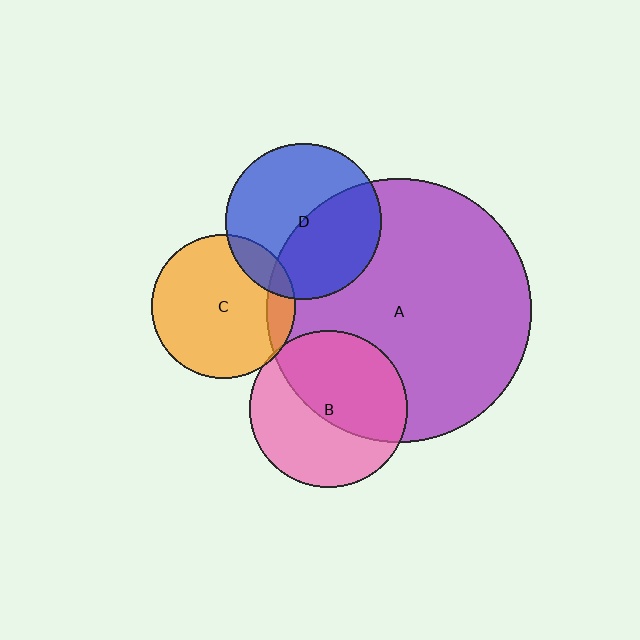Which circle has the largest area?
Circle A (purple).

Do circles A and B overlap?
Yes.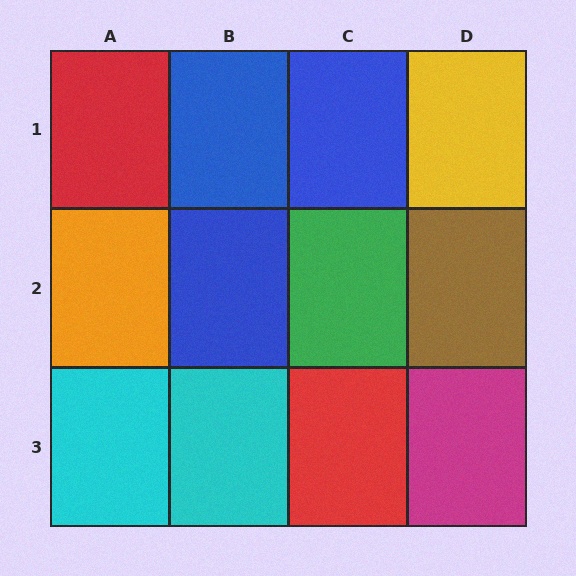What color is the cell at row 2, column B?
Blue.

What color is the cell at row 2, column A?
Orange.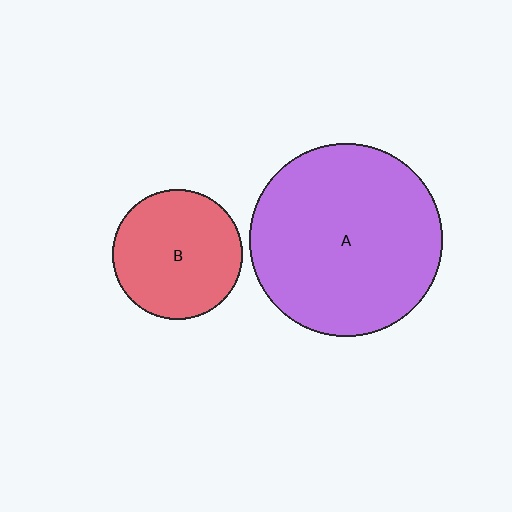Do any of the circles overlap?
No, none of the circles overlap.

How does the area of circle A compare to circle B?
Approximately 2.2 times.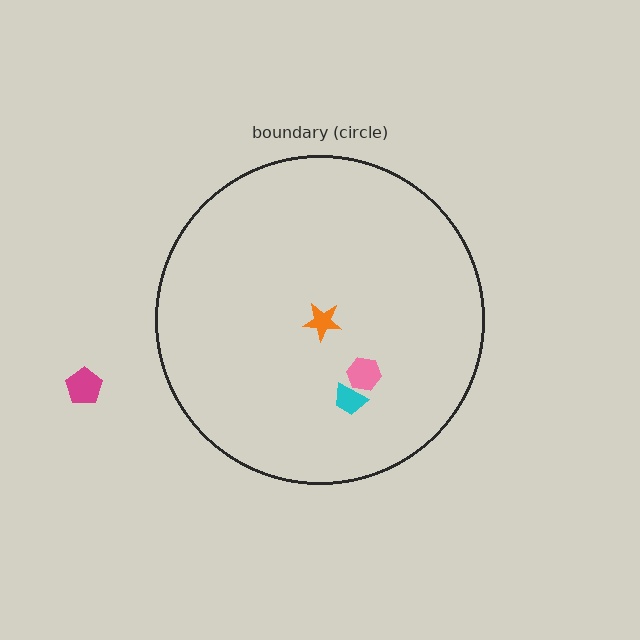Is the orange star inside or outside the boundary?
Inside.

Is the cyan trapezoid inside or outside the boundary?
Inside.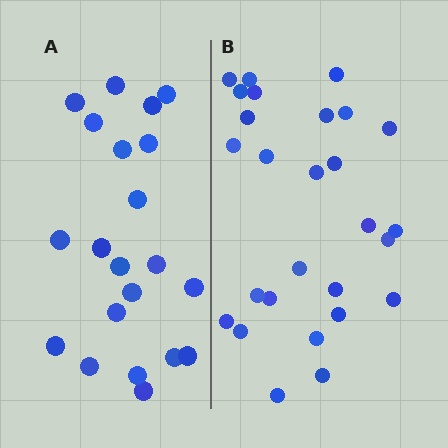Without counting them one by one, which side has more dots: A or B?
Region B (the right region) has more dots.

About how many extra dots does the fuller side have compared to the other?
Region B has about 6 more dots than region A.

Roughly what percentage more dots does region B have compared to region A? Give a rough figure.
About 30% more.